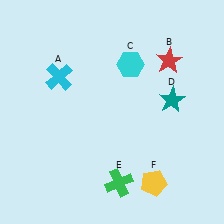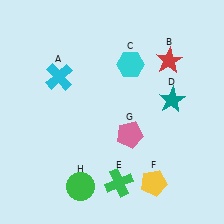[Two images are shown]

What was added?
A pink pentagon (G), a green circle (H) were added in Image 2.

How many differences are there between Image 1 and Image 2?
There are 2 differences between the two images.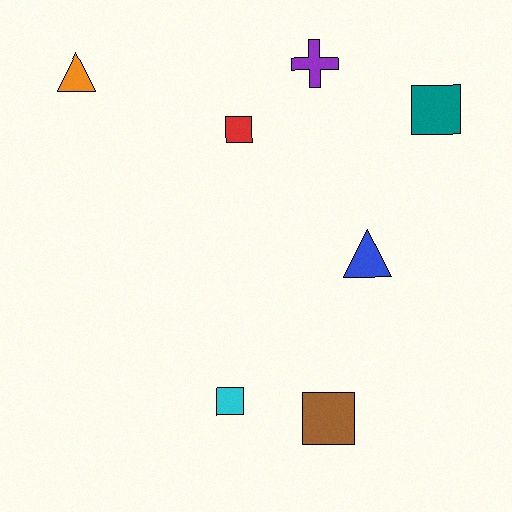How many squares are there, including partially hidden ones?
There are 4 squares.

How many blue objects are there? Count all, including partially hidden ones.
There is 1 blue object.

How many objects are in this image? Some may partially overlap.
There are 7 objects.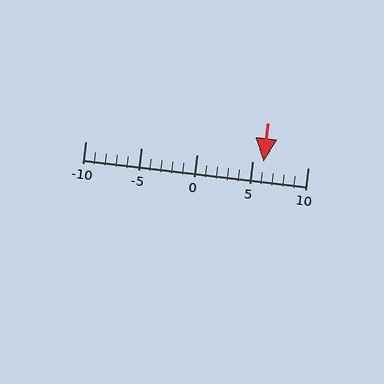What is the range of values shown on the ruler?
The ruler shows values from -10 to 10.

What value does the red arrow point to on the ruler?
The red arrow points to approximately 6.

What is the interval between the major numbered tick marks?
The major tick marks are spaced 5 units apart.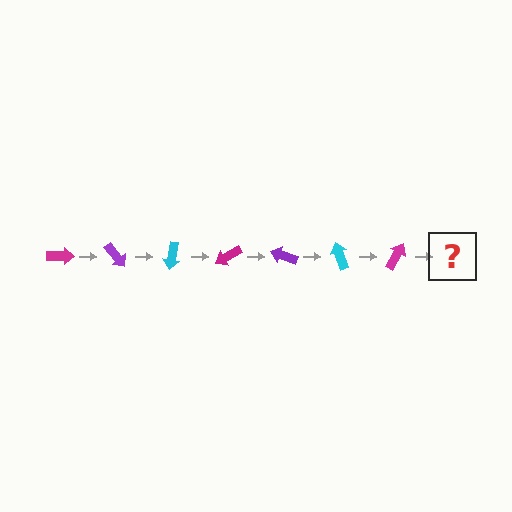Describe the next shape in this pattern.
It should be a purple arrow, rotated 350 degrees from the start.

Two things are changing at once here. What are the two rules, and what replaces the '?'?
The two rules are that it rotates 50 degrees each step and the color cycles through magenta, purple, and cyan. The '?' should be a purple arrow, rotated 350 degrees from the start.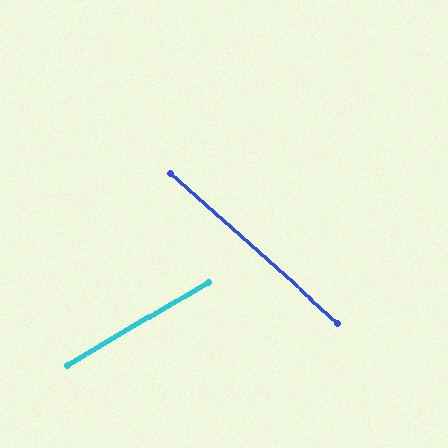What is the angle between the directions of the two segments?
Approximately 73 degrees.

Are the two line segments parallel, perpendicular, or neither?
Neither parallel nor perpendicular — they differ by about 73°.